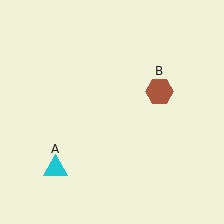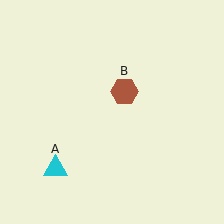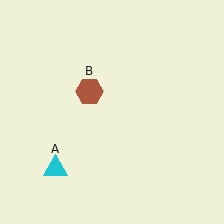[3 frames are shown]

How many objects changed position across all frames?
1 object changed position: brown hexagon (object B).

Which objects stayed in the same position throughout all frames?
Cyan triangle (object A) remained stationary.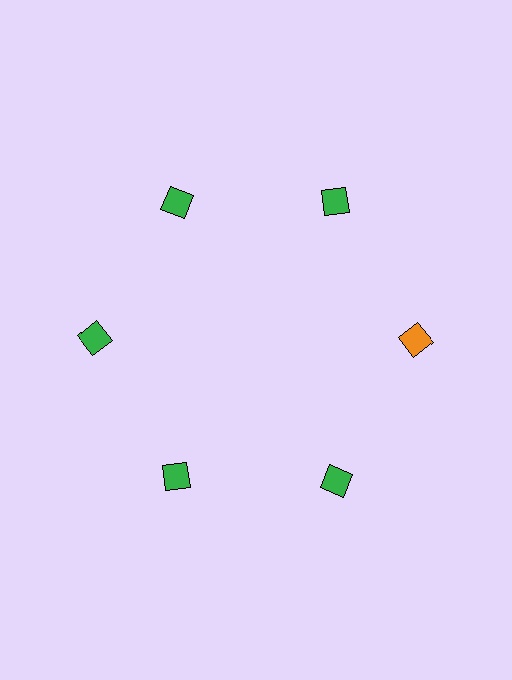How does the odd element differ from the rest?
It has a different color: orange instead of green.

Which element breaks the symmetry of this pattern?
The orange diamond at roughly the 3 o'clock position breaks the symmetry. All other shapes are green diamonds.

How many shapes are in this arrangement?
There are 6 shapes arranged in a ring pattern.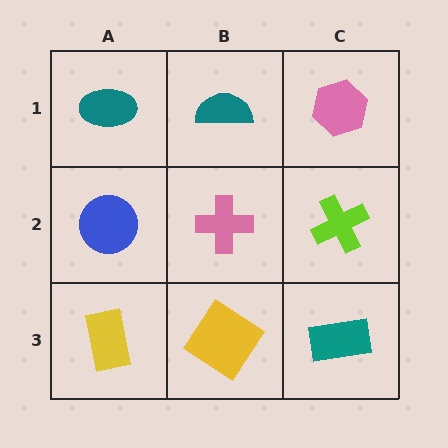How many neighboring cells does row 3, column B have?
3.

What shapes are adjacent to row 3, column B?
A pink cross (row 2, column B), a yellow rectangle (row 3, column A), a teal rectangle (row 3, column C).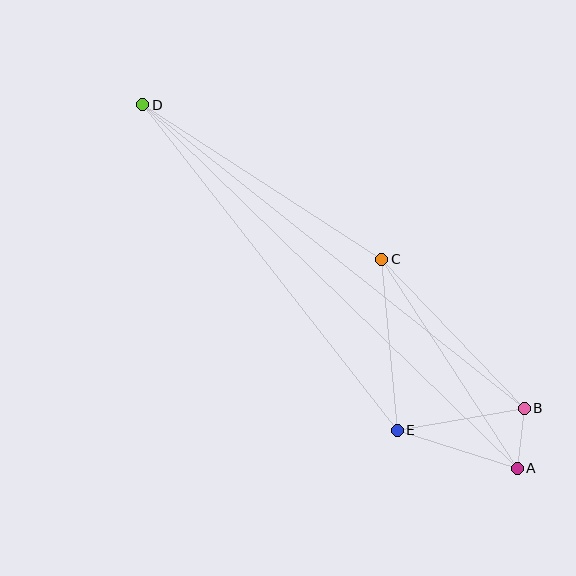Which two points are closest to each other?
Points A and B are closest to each other.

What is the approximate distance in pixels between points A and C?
The distance between A and C is approximately 249 pixels.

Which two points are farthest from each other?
Points A and D are farthest from each other.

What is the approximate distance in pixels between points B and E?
The distance between B and E is approximately 129 pixels.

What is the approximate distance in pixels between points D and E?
The distance between D and E is approximately 413 pixels.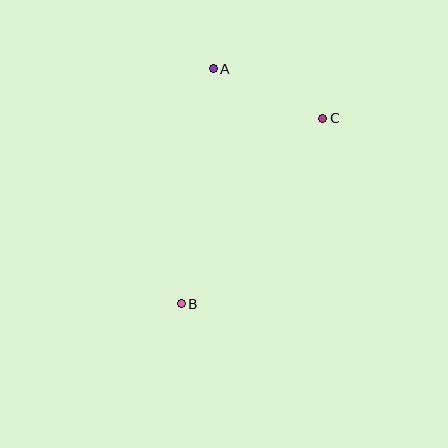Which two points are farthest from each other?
Points A and B are farthest from each other.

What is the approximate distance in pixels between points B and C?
The distance between B and C is approximately 233 pixels.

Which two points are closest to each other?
Points A and C are closest to each other.